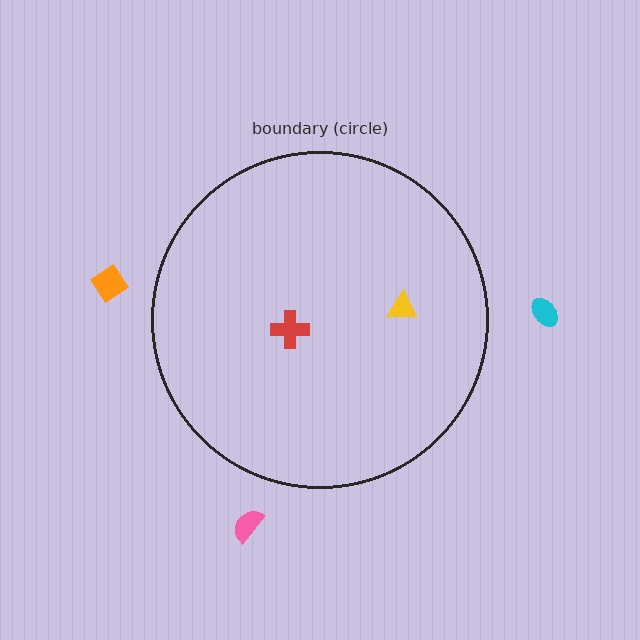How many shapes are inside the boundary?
2 inside, 3 outside.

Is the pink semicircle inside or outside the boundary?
Outside.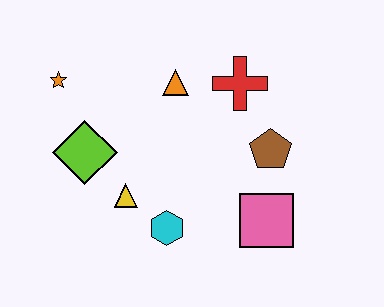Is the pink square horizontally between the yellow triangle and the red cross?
No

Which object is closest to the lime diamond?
The yellow triangle is closest to the lime diamond.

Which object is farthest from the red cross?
The orange star is farthest from the red cross.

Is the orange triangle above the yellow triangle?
Yes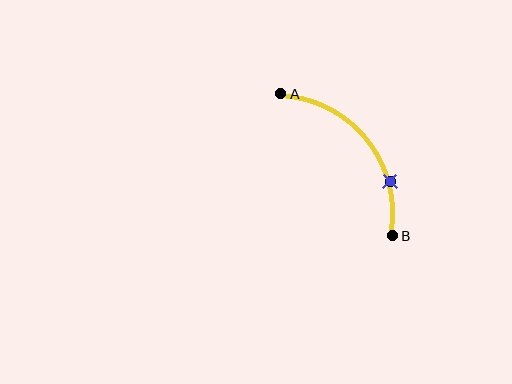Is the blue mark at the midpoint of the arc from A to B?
No. The blue mark lies on the arc but is closer to endpoint B. The arc midpoint would be at the point on the curve equidistant along the arc from both A and B.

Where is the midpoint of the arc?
The arc midpoint is the point on the curve farthest from the straight line joining A and B. It sits above and to the right of that line.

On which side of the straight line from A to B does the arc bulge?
The arc bulges above and to the right of the straight line connecting A and B.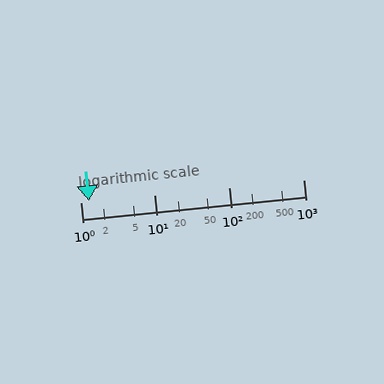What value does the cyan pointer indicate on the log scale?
The pointer indicates approximately 1.3.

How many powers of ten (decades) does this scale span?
The scale spans 3 decades, from 1 to 1000.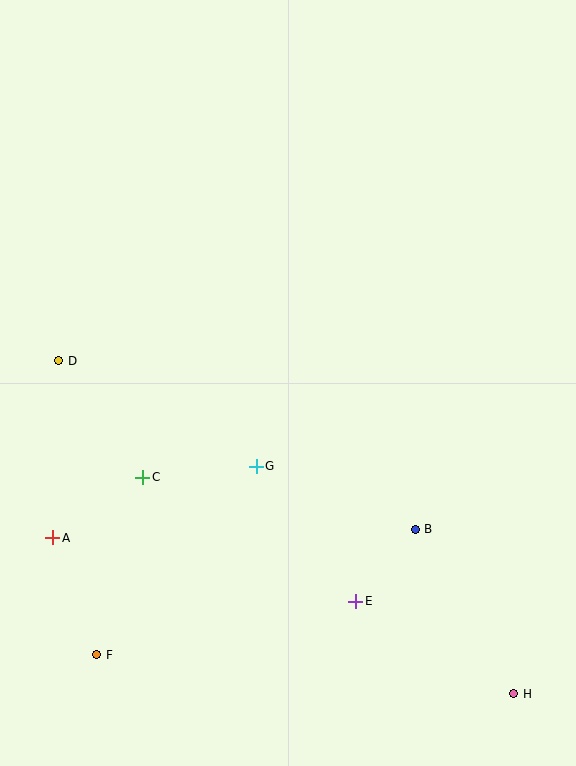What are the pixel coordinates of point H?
Point H is at (514, 694).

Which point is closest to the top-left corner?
Point D is closest to the top-left corner.